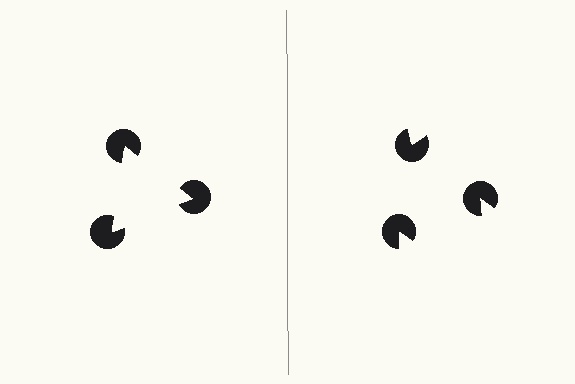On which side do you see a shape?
An illusory triangle appears on the left side. On the right side the wedge cuts are rotated, so no coherent shape forms.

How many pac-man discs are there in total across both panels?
6 — 3 on each side.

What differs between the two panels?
The pac-man discs are positioned identically on both sides; only the wedge orientations differ. On the left they align to a triangle; on the right they are misaligned.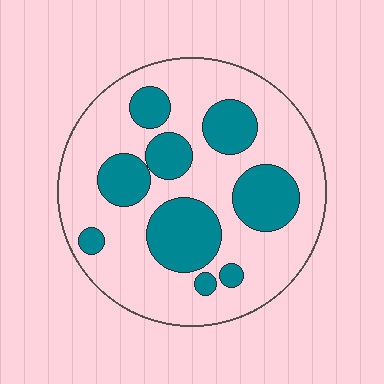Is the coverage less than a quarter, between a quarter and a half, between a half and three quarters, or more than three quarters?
Between a quarter and a half.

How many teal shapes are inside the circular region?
9.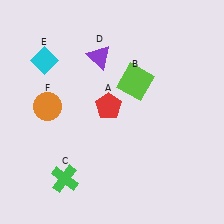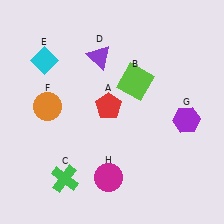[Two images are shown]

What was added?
A purple hexagon (G), a magenta circle (H) were added in Image 2.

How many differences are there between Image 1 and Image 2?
There are 2 differences between the two images.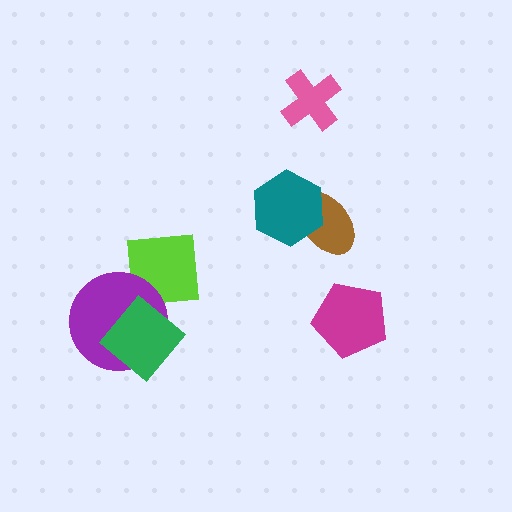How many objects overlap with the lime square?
2 objects overlap with the lime square.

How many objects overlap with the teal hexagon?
1 object overlaps with the teal hexagon.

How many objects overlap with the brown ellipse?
1 object overlaps with the brown ellipse.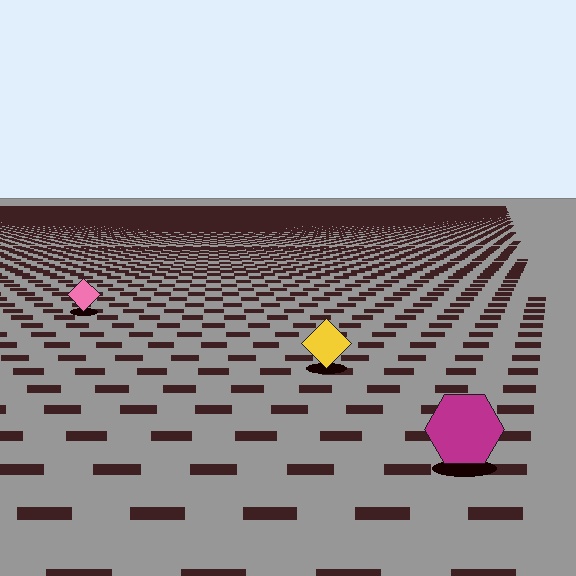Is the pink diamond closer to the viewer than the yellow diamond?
No. The yellow diamond is closer — you can tell from the texture gradient: the ground texture is coarser near it.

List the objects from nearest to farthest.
From nearest to farthest: the magenta hexagon, the yellow diamond, the pink diamond.